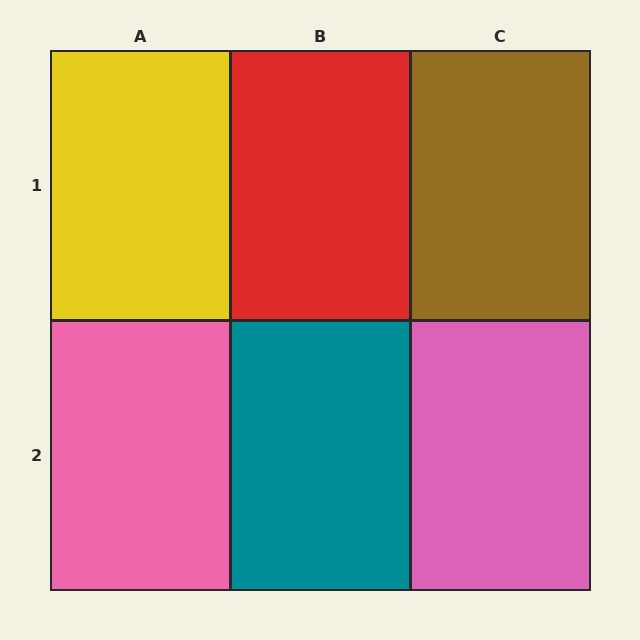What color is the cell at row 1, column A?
Yellow.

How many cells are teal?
1 cell is teal.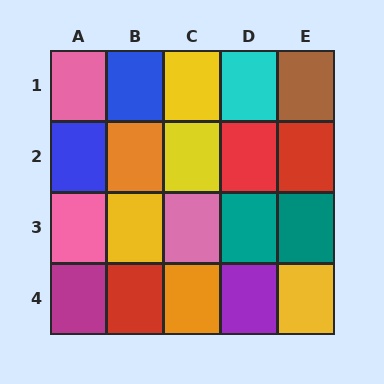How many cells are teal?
2 cells are teal.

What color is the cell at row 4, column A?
Magenta.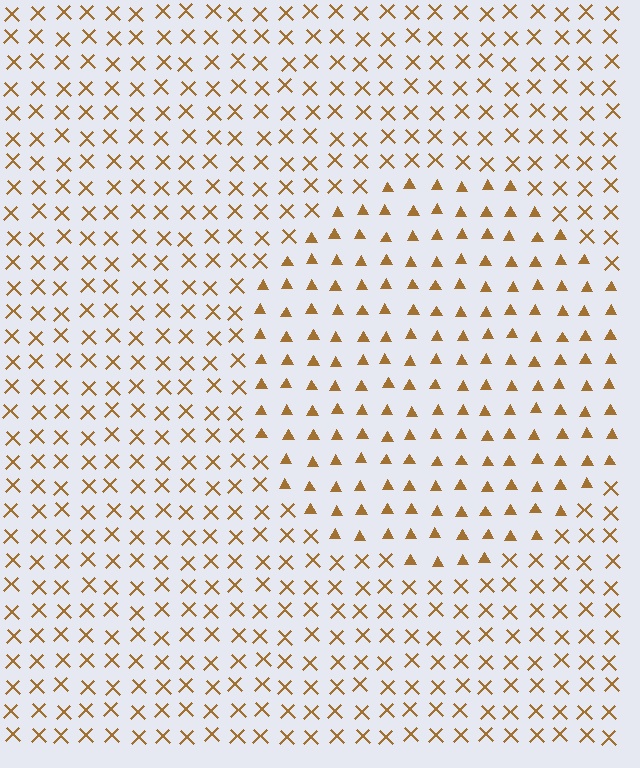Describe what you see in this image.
The image is filled with small brown elements arranged in a uniform grid. A circle-shaped region contains triangles, while the surrounding area contains X marks. The boundary is defined purely by the change in element shape.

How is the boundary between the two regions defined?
The boundary is defined by a change in element shape: triangles inside vs. X marks outside. All elements share the same color and spacing.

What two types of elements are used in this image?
The image uses triangles inside the circle region and X marks outside it.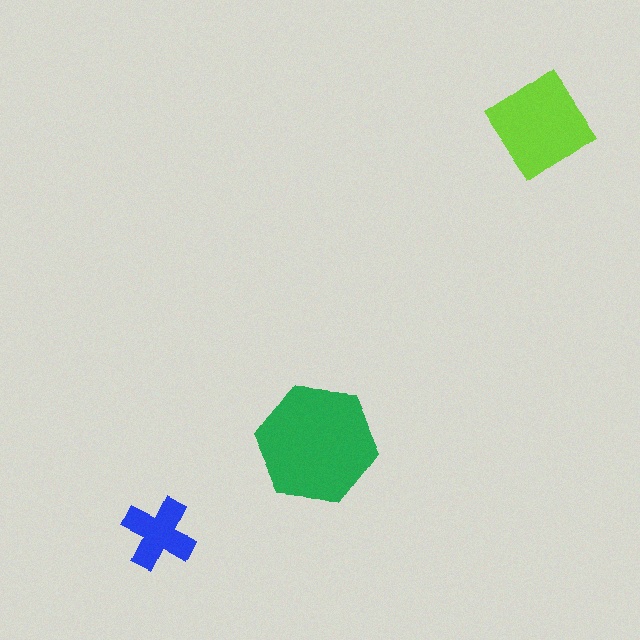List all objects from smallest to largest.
The blue cross, the lime diamond, the green hexagon.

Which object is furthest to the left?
The blue cross is leftmost.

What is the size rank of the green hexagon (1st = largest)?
1st.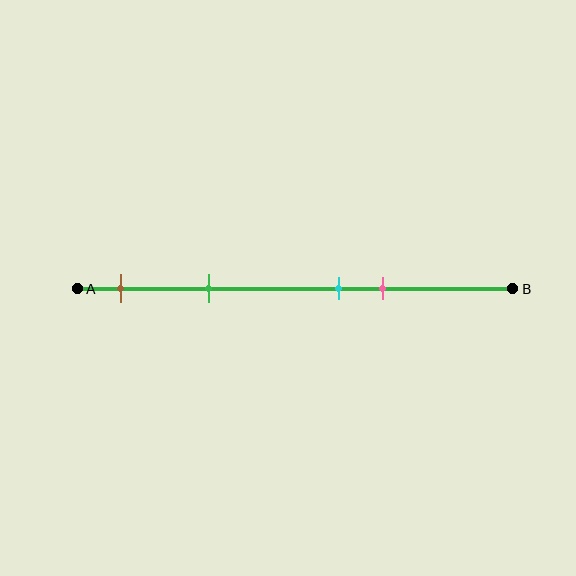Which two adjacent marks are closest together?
The cyan and pink marks are the closest adjacent pair.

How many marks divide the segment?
There are 4 marks dividing the segment.